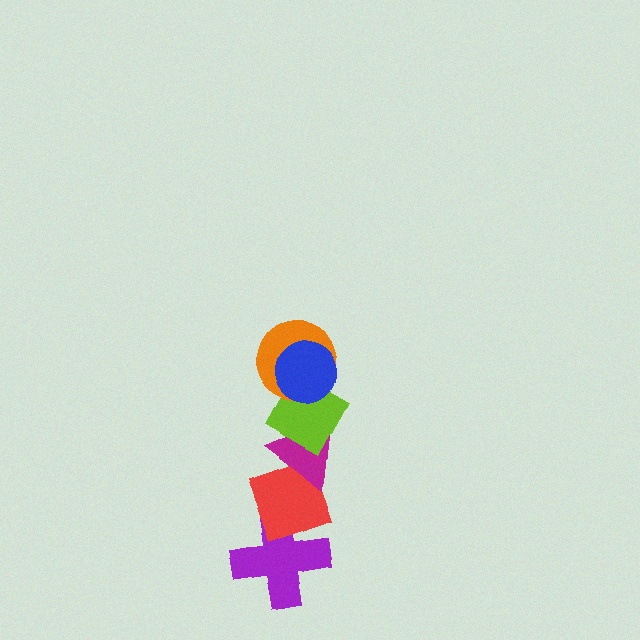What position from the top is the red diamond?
The red diamond is 5th from the top.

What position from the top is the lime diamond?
The lime diamond is 3rd from the top.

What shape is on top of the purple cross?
The red diamond is on top of the purple cross.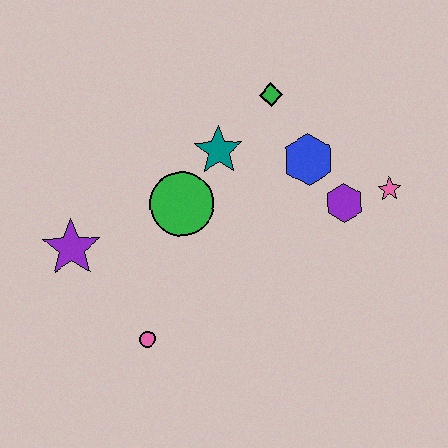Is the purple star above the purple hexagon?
No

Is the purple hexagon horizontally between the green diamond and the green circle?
No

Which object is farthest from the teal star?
The pink circle is farthest from the teal star.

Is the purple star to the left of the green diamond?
Yes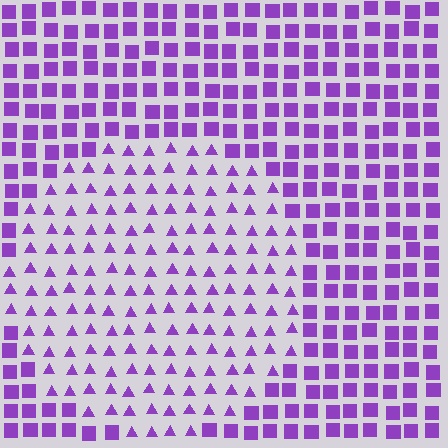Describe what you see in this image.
The image is filled with small purple elements arranged in a uniform grid. A circle-shaped region contains triangles, while the surrounding area contains squares. The boundary is defined purely by the change in element shape.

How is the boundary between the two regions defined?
The boundary is defined by a change in element shape: triangles inside vs. squares outside. All elements share the same color and spacing.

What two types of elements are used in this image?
The image uses triangles inside the circle region and squares outside it.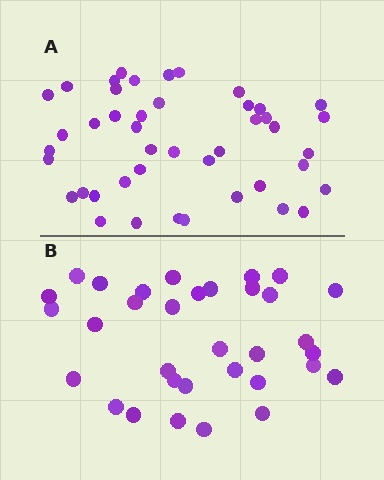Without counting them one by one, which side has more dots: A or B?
Region A (the top region) has more dots.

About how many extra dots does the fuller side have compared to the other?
Region A has roughly 12 or so more dots than region B.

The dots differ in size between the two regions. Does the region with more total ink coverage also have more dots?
No. Region B has more total ink coverage because its dots are larger, but region A actually contains more individual dots. Total area can be misleading — the number of items is what matters here.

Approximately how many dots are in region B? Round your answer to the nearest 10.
About 30 dots. (The exact count is 33, which rounds to 30.)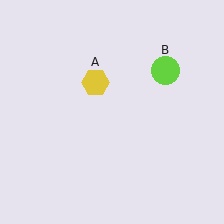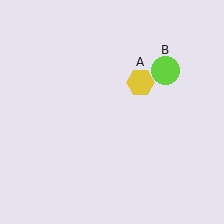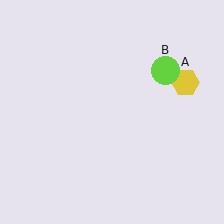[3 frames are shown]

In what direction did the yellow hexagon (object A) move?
The yellow hexagon (object A) moved right.